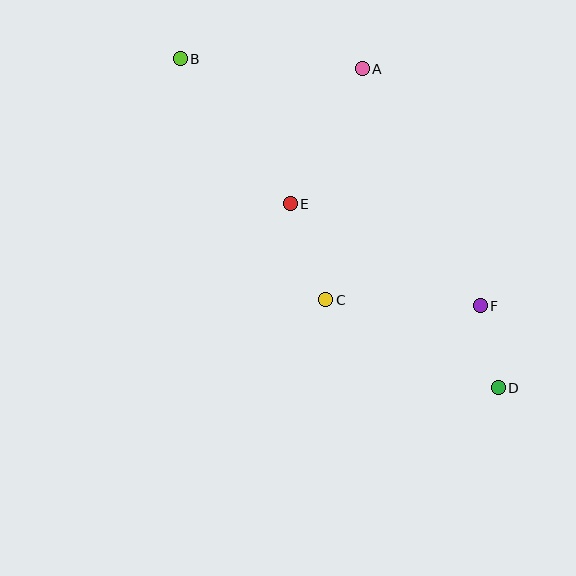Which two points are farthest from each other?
Points B and D are farthest from each other.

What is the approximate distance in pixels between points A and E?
The distance between A and E is approximately 153 pixels.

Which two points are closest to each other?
Points D and F are closest to each other.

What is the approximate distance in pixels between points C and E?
The distance between C and E is approximately 103 pixels.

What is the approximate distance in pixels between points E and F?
The distance between E and F is approximately 216 pixels.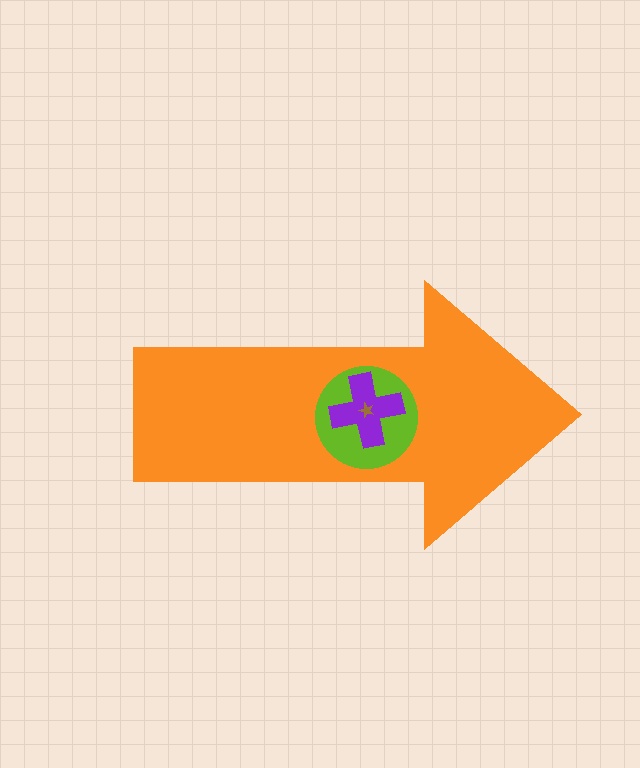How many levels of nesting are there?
4.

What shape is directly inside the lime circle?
The purple cross.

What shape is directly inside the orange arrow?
The lime circle.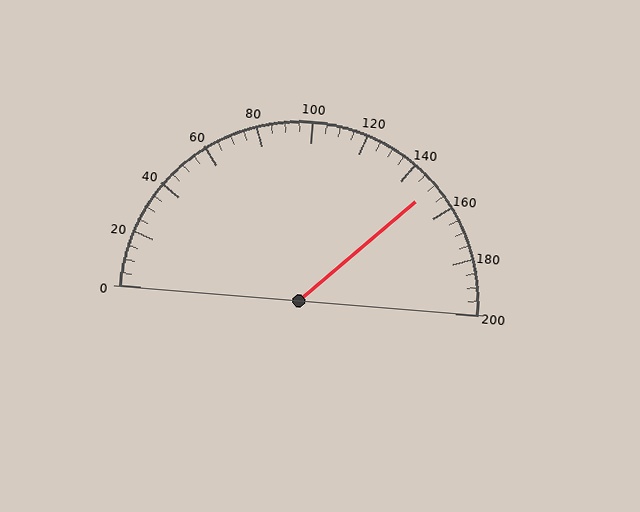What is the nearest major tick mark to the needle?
The nearest major tick mark is 160.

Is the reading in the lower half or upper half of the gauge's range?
The reading is in the upper half of the range (0 to 200).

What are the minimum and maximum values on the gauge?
The gauge ranges from 0 to 200.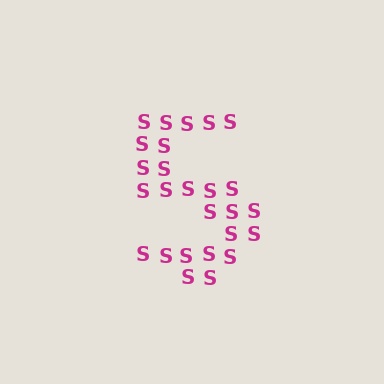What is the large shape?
The large shape is the letter S.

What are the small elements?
The small elements are letter S's.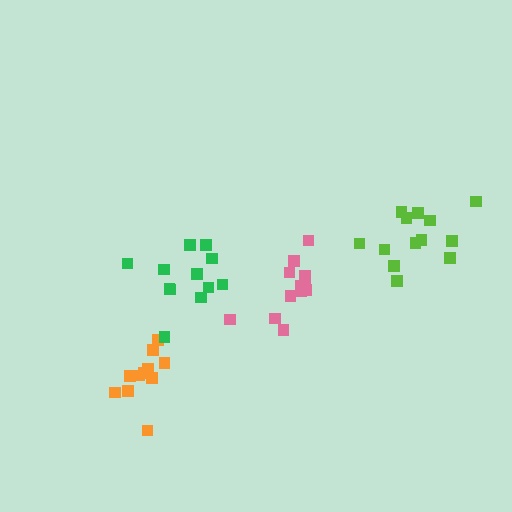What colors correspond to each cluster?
The clusters are colored: pink, orange, lime, green.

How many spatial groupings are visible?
There are 4 spatial groupings.